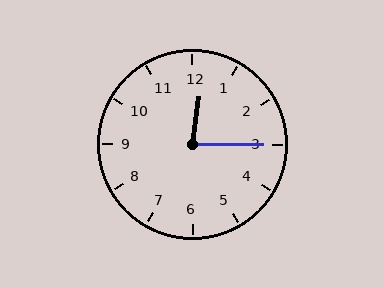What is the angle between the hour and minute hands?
Approximately 82 degrees.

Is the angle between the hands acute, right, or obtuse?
It is acute.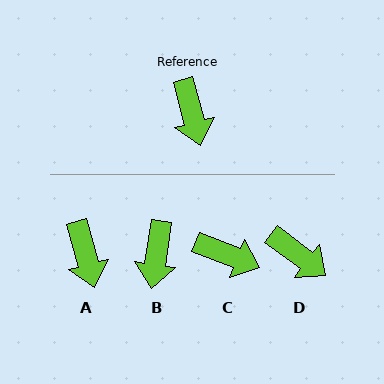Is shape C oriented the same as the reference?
No, it is off by about 53 degrees.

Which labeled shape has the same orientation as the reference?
A.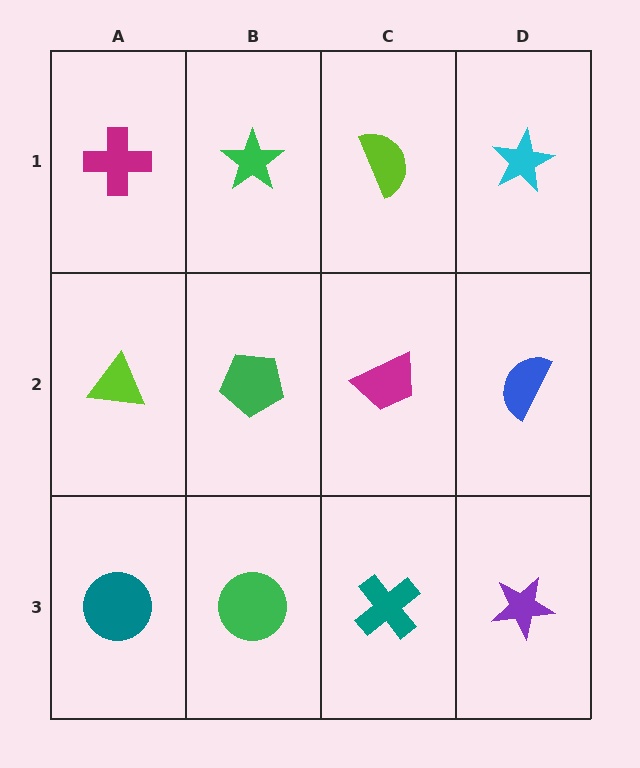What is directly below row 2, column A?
A teal circle.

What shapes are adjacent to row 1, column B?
A green pentagon (row 2, column B), a magenta cross (row 1, column A), a lime semicircle (row 1, column C).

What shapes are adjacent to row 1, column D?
A blue semicircle (row 2, column D), a lime semicircle (row 1, column C).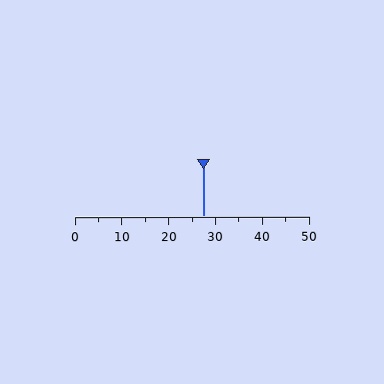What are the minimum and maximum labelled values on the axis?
The axis runs from 0 to 50.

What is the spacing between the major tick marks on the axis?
The major ticks are spaced 10 apart.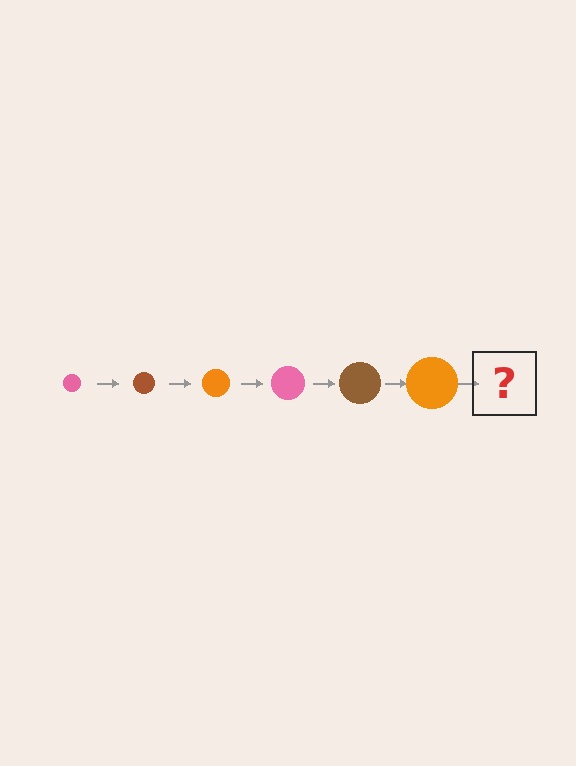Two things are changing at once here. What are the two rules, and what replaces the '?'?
The two rules are that the circle grows larger each step and the color cycles through pink, brown, and orange. The '?' should be a pink circle, larger than the previous one.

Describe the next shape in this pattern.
It should be a pink circle, larger than the previous one.